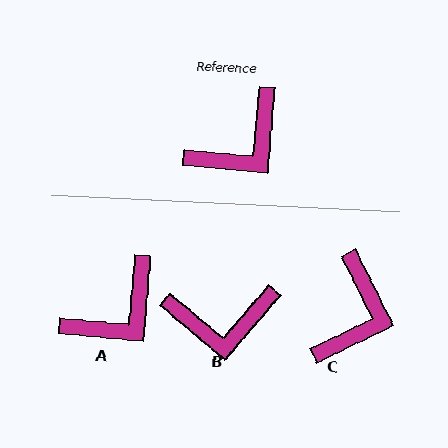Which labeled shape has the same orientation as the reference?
A.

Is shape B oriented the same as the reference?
No, it is off by about 36 degrees.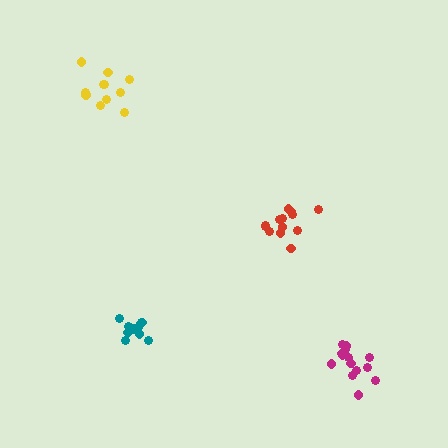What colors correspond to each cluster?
The clusters are colored: yellow, teal, red, magenta.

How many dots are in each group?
Group 1: 11 dots, Group 2: 11 dots, Group 3: 13 dots, Group 4: 14 dots (49 total).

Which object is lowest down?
The magenta cluster is bottommost.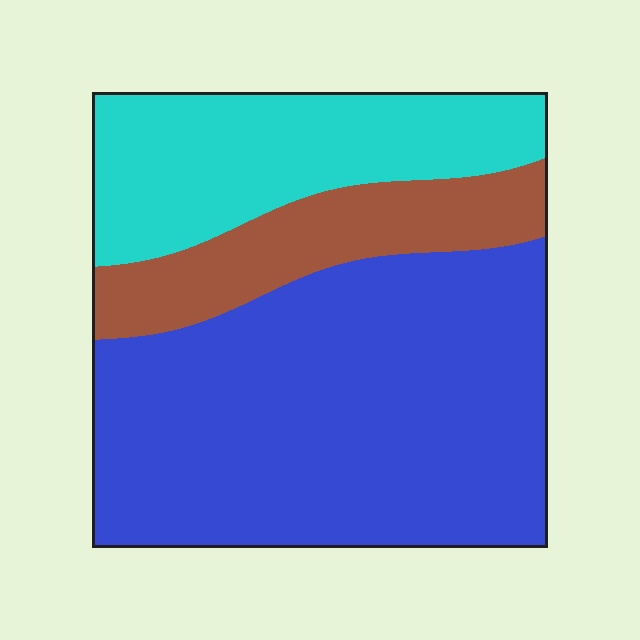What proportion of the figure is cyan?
Cyan takes up about one quarter (1/4) of the figure.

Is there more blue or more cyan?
Blue.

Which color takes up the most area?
Blue, at roughly 60%.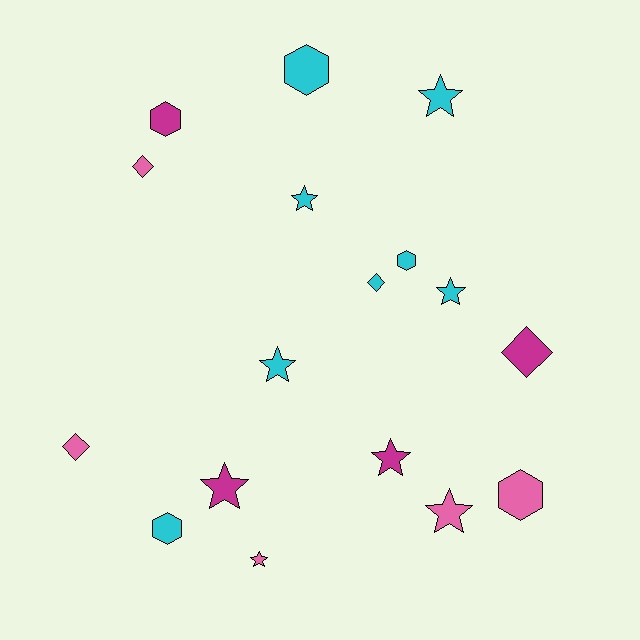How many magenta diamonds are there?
There is 1 magenta diamond.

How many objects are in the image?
There are 17 objects.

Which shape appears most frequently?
Star, with 8 objects.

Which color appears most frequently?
Cyan, with 8 objects.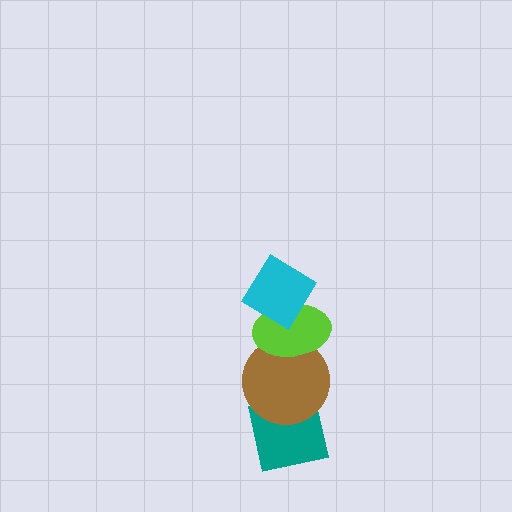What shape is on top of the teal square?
The brown circle is on top of the teal square.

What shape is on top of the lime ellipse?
The cyan diamond is on top of the lime ellipse.